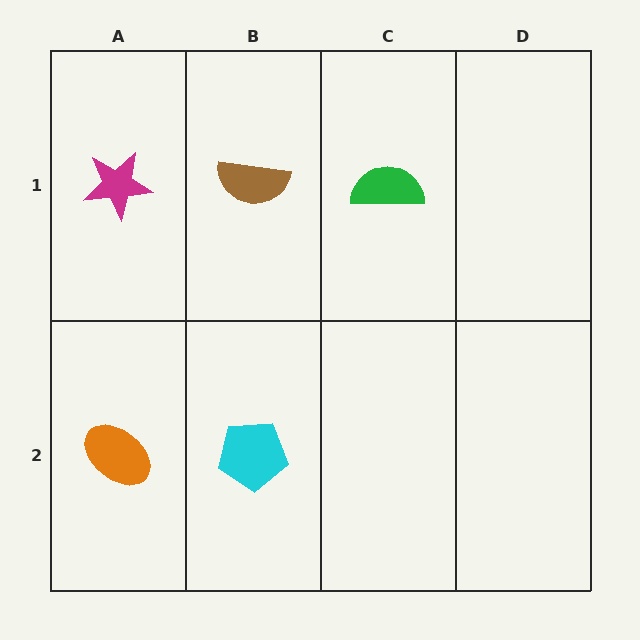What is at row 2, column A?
An orange ellipse.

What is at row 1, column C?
A green semicircle.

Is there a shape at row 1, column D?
No, that cell is empty.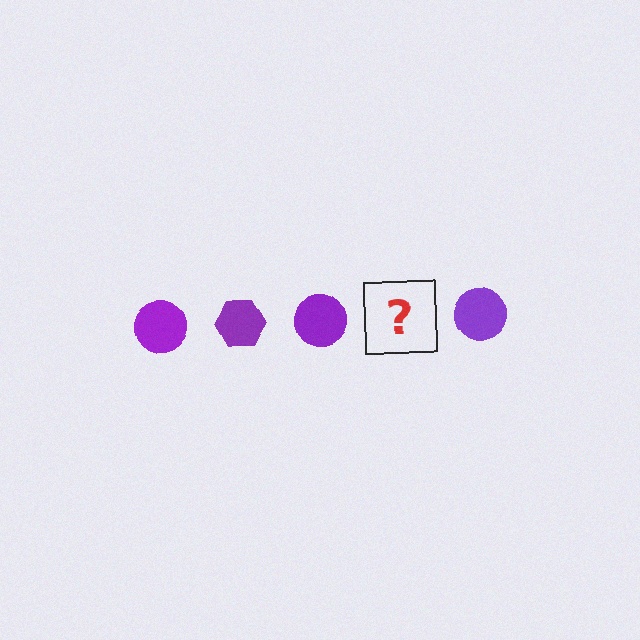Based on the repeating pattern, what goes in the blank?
The blank should be a purple hexagon.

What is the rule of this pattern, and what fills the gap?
The rule is that the pattern cycles through circle, hexagon shapes in purple. The gap should be filled with a purple hexagon.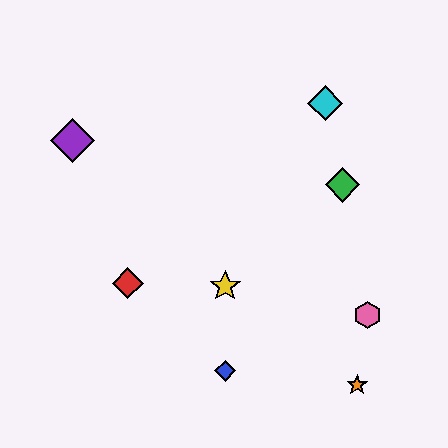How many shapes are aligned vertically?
2 shapes (the blue diamond, the yellow star) are aligned vertically.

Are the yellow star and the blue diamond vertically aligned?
Yes, both are at x≈225.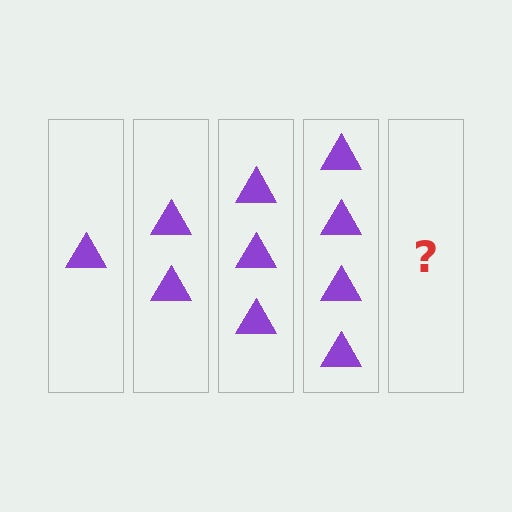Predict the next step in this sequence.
The next step is 5 triangles.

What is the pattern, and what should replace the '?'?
The pattern is that each step adds one more triangle. The '?' should be 5 triangles.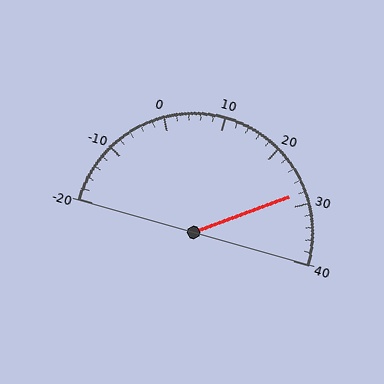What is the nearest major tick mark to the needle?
The nearest major tick mark is 30.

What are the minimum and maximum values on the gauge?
The gauge ranges from -20 to 40.